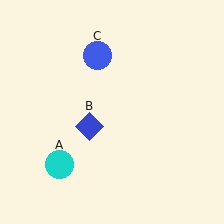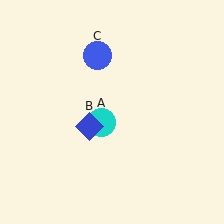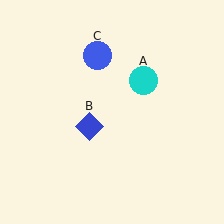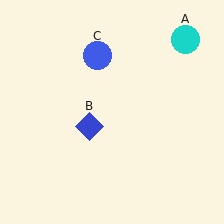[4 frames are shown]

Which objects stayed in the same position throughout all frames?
Blue diamond (object B) and blue circle (object C) remained stationary.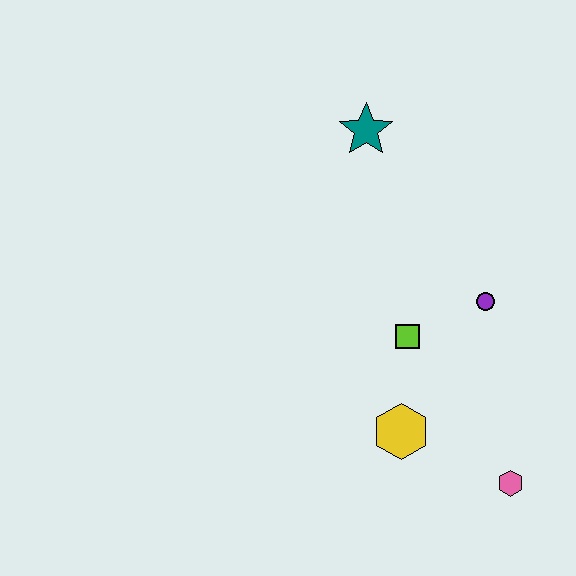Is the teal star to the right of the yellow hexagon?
No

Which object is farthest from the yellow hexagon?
The teal star is farthest from the yellow hexagon.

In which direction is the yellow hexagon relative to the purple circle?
The yellow hexagon is below the purple circle.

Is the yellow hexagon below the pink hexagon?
No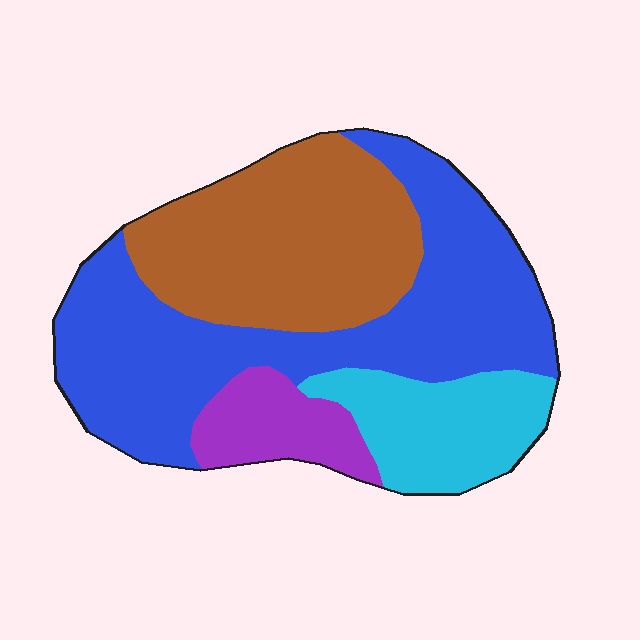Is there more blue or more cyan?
Blue.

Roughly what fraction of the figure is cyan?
Cyan covers about 15% of the figure.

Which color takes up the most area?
Blue, at roughly 45%.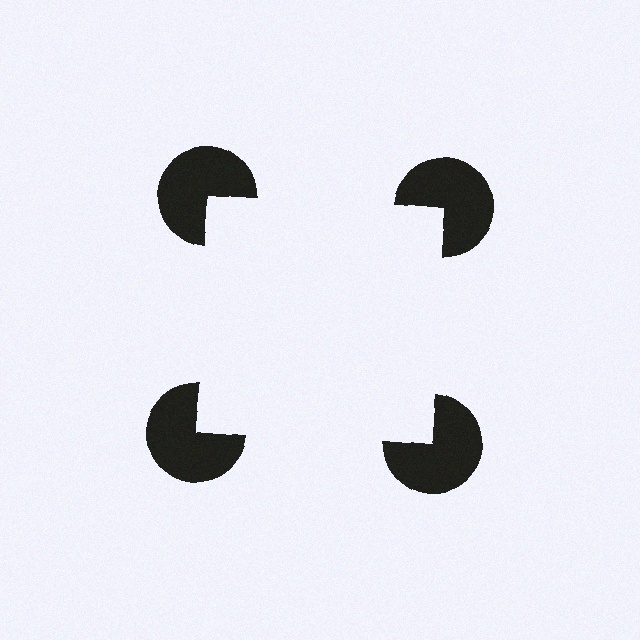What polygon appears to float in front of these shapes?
An illusory square — its edges are inferred from the aligned wedge cuts in the pac-man discs, not physically drawn.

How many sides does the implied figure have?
4 sides.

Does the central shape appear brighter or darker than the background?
It typically appears slightly brighter than the background, even though no actual brightness change is drawn.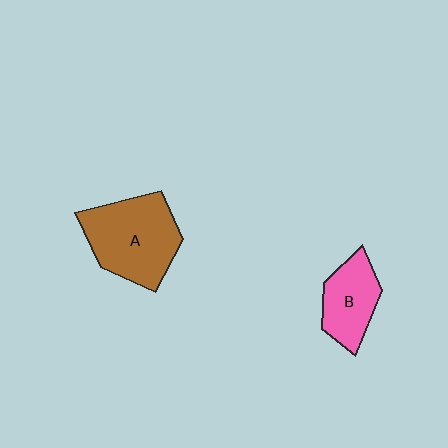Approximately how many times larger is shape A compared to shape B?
Approximately 1.6 times.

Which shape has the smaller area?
Shape B (pink).